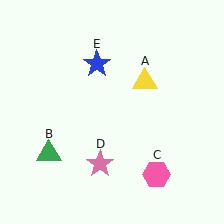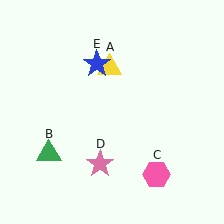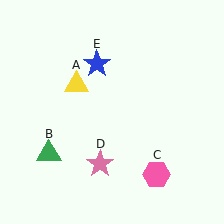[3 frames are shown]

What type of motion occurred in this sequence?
The yellow triangle (object A) rotated counterclockwise around the center of the scene.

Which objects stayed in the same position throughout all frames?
Green triangle (object B) and pink hexagon (object C) and pink star (object D) and blue star (object E) remained stationary.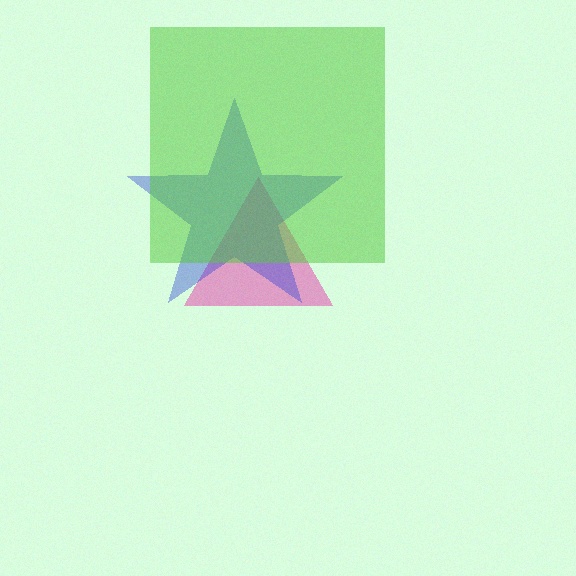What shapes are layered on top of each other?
The layered shapes are: a pink triangle, a blue star, a lime square.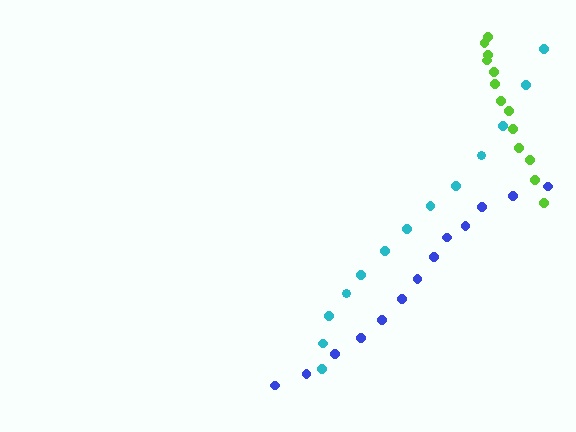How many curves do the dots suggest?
There are 3 distinct paths.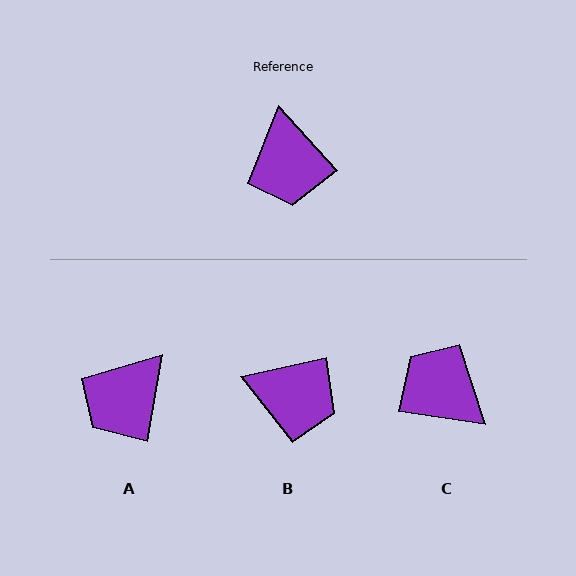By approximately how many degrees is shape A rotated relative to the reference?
Approximately 51 degrees clockwise.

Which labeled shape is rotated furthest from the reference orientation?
C, about 140 degrees away.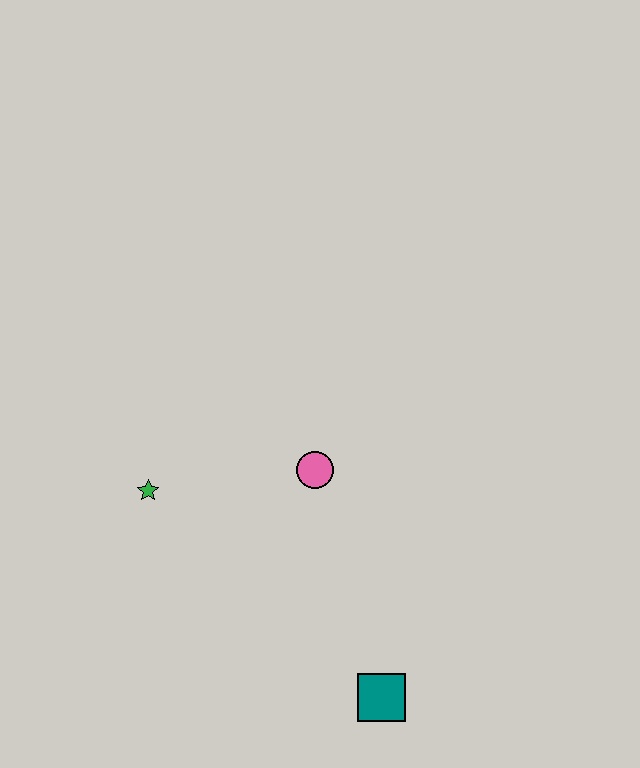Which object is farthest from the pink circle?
The teal square is farthest from the pink circle.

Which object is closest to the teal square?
The pink circle is closest to the teal square.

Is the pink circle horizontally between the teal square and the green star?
Yes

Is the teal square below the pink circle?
Yes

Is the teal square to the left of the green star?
No